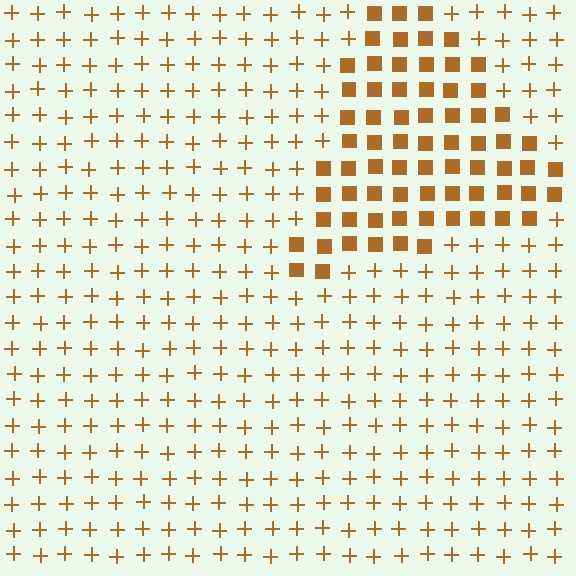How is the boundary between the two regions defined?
The boundary is defined by a change in element shape: squares inside vs. plus signs outside. All elements share the same color and spacing.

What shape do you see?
I see a triangle.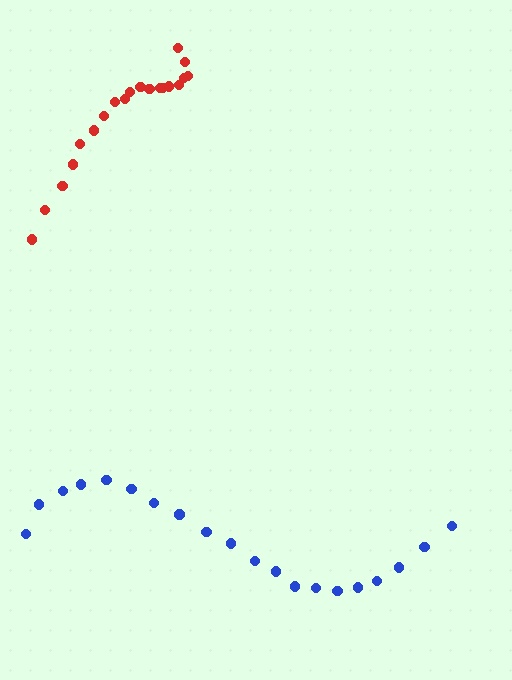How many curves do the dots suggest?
There are 2 distinct paths.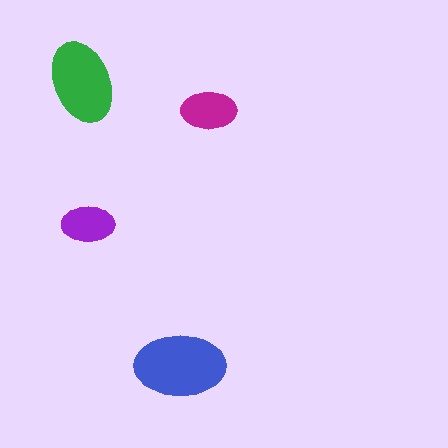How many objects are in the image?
There are 4 objects in the image.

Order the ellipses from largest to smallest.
the blue one, the green one, the magenta one, the purple one.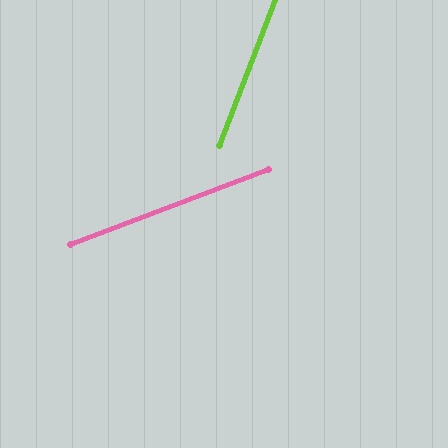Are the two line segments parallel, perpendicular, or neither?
Neither parallel nor perpendicular — they differ by about 48°.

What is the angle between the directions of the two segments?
Approximately 48 degrees.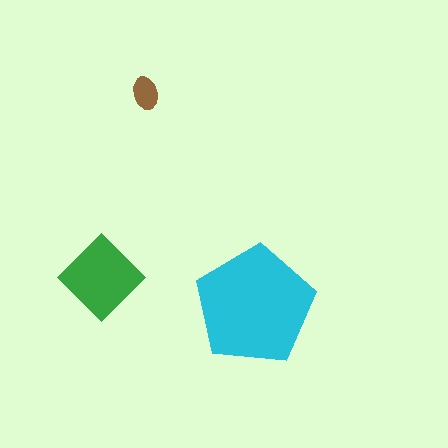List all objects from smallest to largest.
The brown ellipse, the green diamond, the cyan pentagon.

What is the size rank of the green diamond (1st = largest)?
2nd.